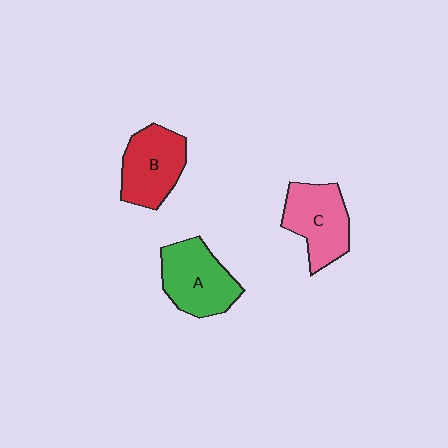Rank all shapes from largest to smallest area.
From largest to smallest: A (green), C (pink), B (red).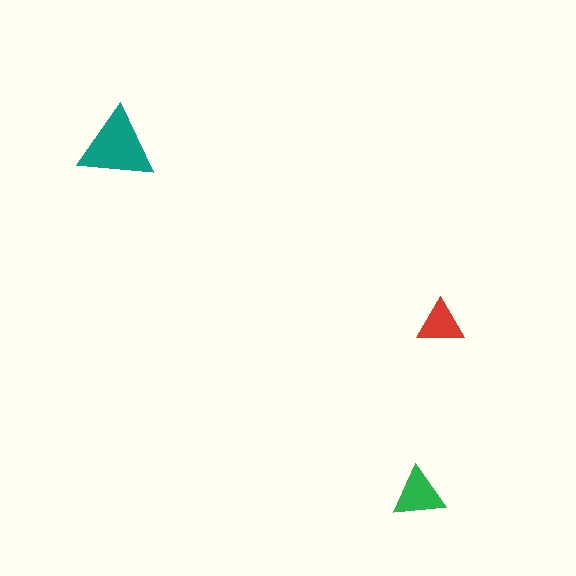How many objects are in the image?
There are 3 objects in the image.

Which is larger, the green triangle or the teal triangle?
The teal one.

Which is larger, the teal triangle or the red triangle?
The teal one.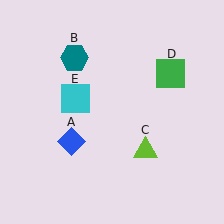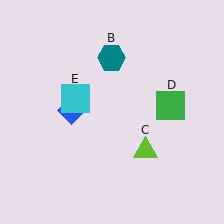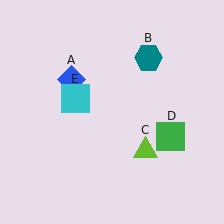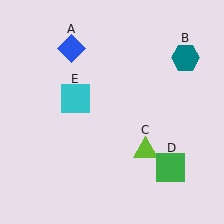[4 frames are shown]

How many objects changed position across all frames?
3 objects changed position: blue diamond (object A), teal hexagon (object B), green square (object D).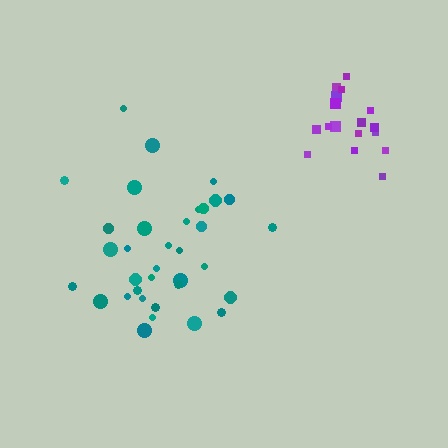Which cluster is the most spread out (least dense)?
Teal.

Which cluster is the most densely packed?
Purple.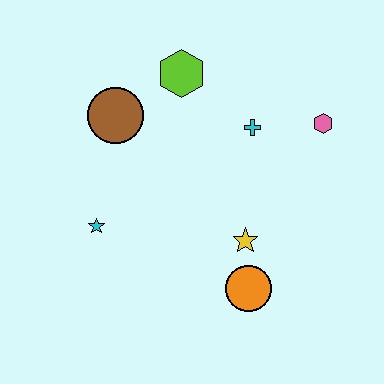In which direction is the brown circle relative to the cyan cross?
The brown circle is to the left of the cyan cross.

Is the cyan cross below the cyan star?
No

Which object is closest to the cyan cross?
The pink hexagon is closest to the cyan cross.